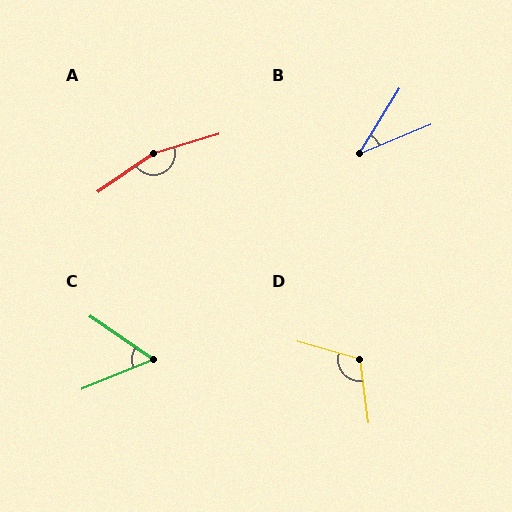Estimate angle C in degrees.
Approximately 57 degrees.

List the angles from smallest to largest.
B (36°), C (57°), D (113°), A (162°).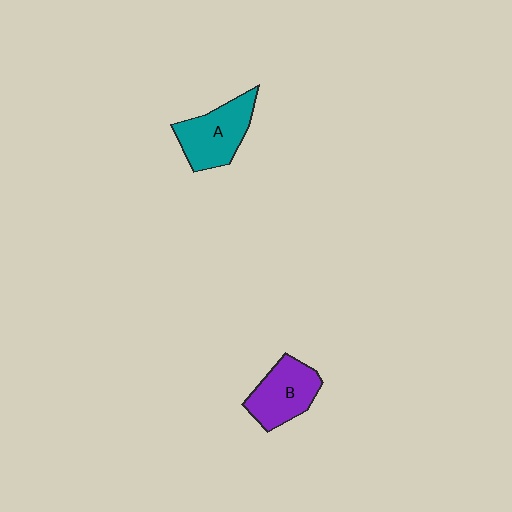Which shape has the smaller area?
Shape B (purple).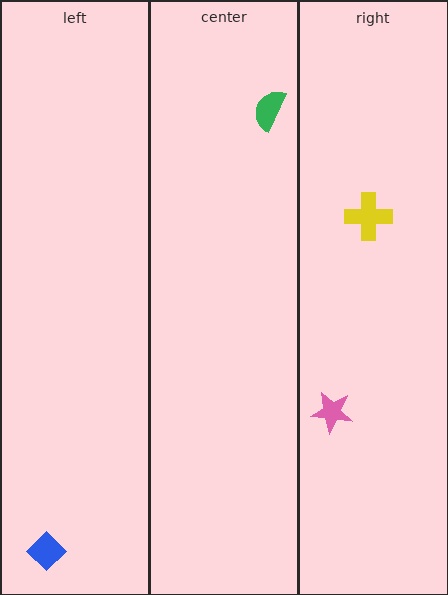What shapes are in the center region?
The green semicircle.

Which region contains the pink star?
The right region.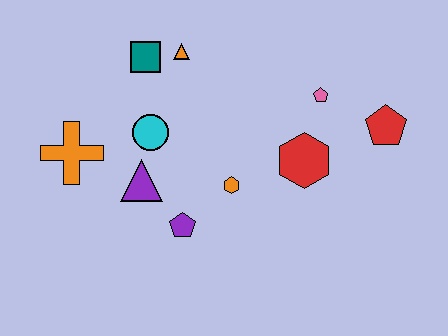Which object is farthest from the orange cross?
The red pentagon is farthest from the orange cross.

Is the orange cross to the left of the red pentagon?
Yes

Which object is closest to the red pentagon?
The pink pentagon is closest to the red pentagon.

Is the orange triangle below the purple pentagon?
No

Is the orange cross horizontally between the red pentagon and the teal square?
No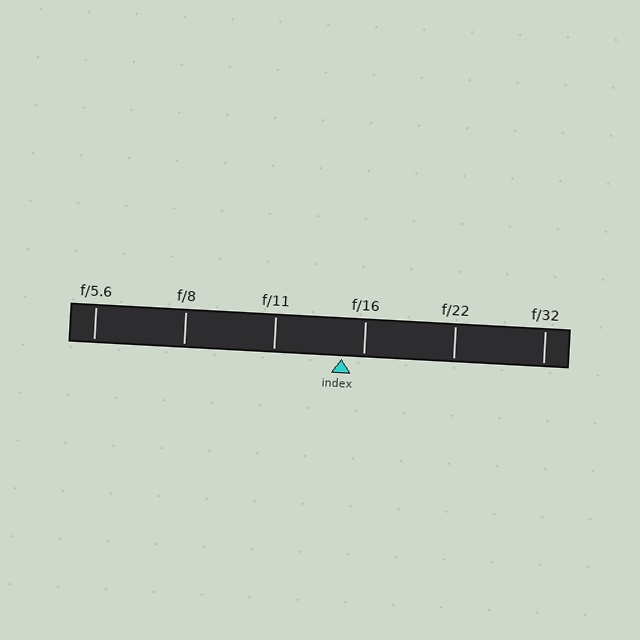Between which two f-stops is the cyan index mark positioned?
The index mark is between f/11 and f/16.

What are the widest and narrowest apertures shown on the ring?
The widest aperture shown is f/5.6 and the narrowest is f/32.